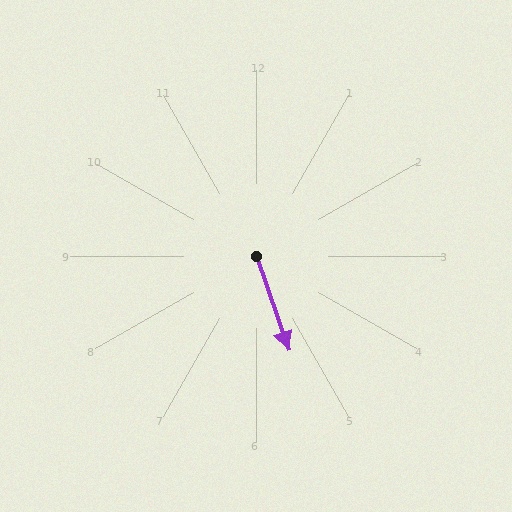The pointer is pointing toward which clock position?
Roughly 5 o'clock.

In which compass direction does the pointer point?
South.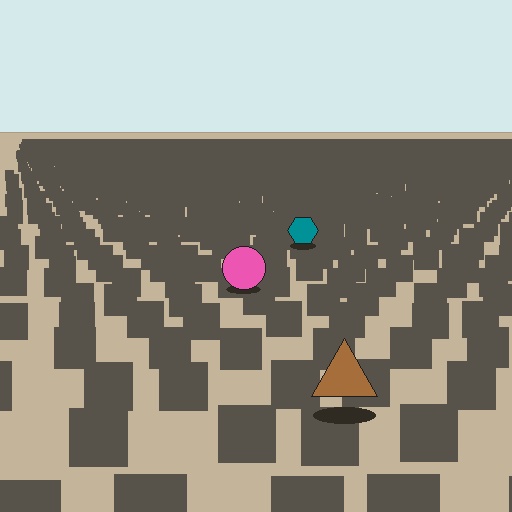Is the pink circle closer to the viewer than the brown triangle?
No. The brown triangle is closer — you can tell from the texture gradient: the ground texture is coarser near it.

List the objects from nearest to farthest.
From nearest to farthest: the brown triangle, the pink circle, the teal hexagon.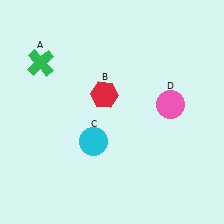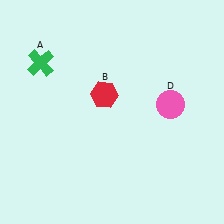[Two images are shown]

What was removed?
The cyan circle (C) was removed in Image 2.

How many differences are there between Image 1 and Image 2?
There is 1 difference between the two images.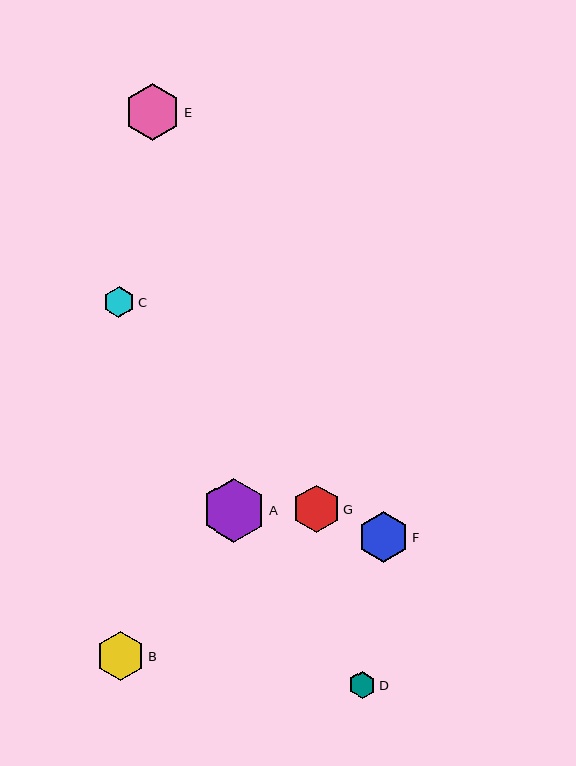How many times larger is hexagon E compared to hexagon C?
Hexagon E is approximately 1.8 times the size of hexagon C.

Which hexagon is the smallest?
Hexagon D is the smallest with a size of approximately 27 pixels.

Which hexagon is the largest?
Hexagon A is the largest with a size of approximately 64 pixels.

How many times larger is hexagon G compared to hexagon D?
Hexagon G is approximately 1.8 times the size of hexagon D.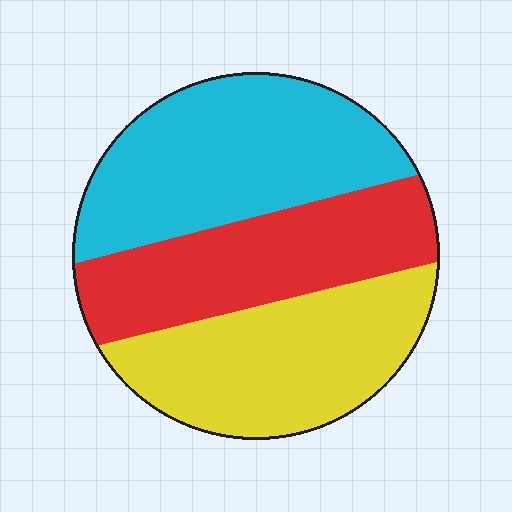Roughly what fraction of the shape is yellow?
Yellow covers roughly 35% of the shape.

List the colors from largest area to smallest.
From largest to smallest: cyan, yellow, red.